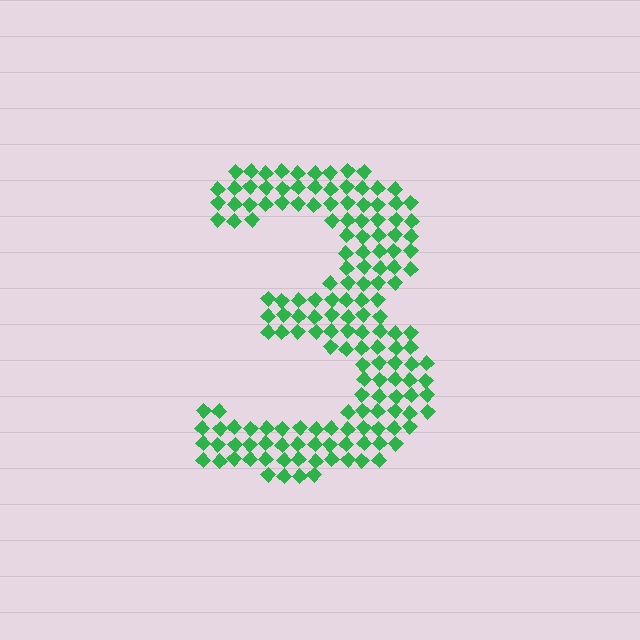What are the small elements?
The small elements are diamonds.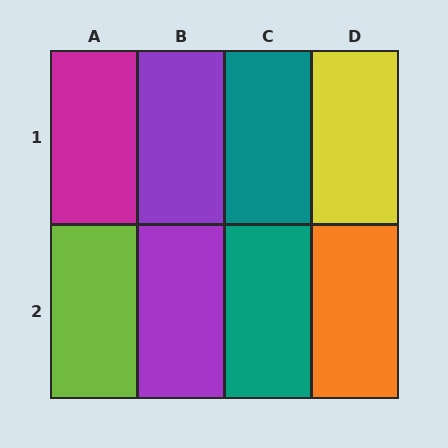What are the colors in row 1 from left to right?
Magenta, purple, teal, yellow.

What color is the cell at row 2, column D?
Orange.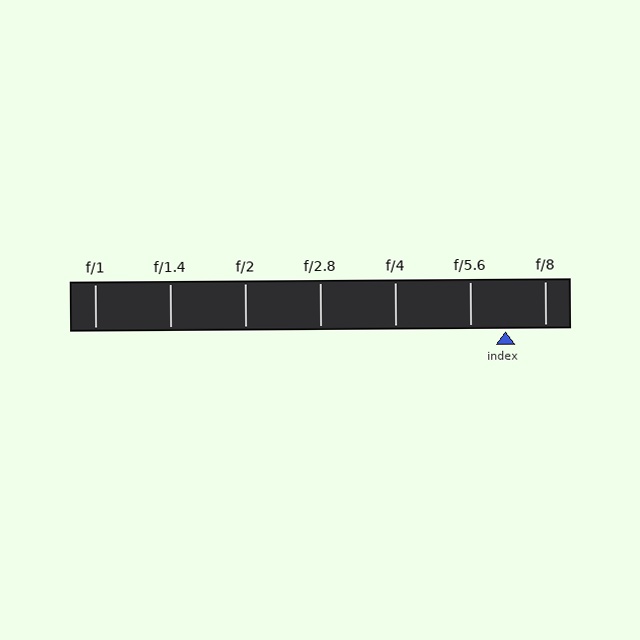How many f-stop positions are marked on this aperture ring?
There are 7 f-stop positions marked.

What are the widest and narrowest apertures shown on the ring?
The widest aperture shown is f/1 and the narrowest is f/8.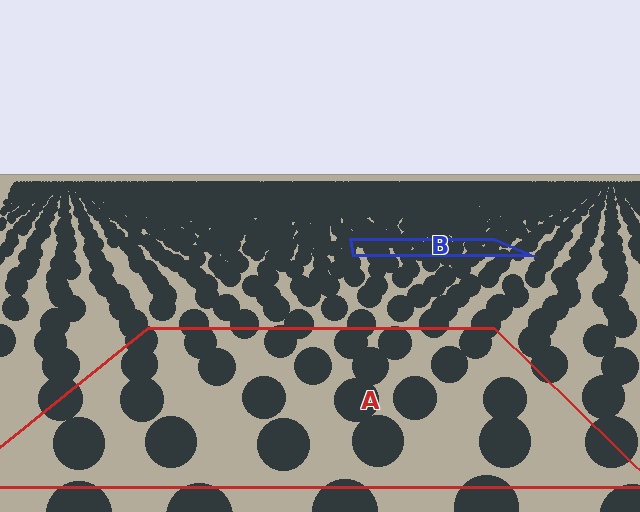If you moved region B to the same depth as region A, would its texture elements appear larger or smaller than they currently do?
They would appear larger. At a closer depth, the same texture elements are projected at a bigger on-screen size.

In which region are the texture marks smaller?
The texture marks are smaller in region B, because it is farther away.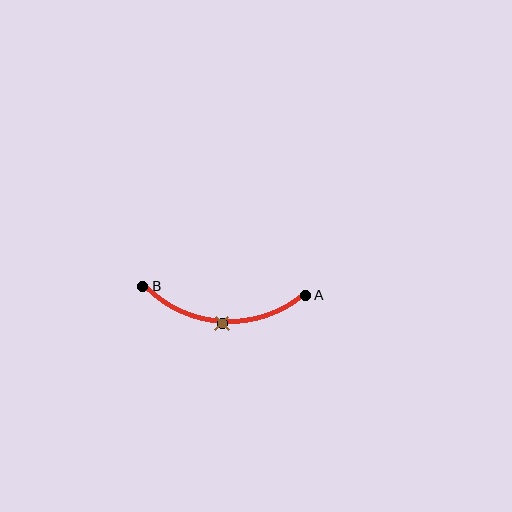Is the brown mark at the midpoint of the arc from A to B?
Yes. The brown mark lies on the arc at equal arc-length from both A and B — it is the arc midpoint.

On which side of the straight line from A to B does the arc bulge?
The arc bulges below the straight line connecting A and B.